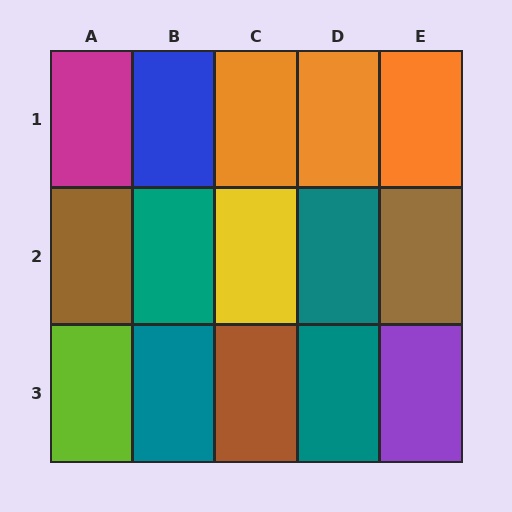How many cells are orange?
3 cells are orange.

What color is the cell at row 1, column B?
Blue.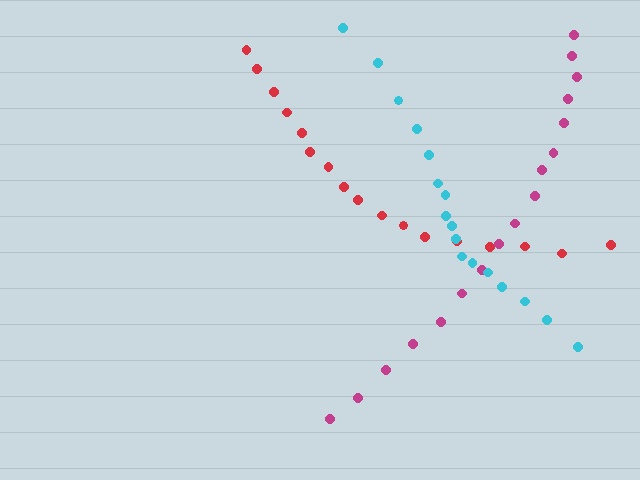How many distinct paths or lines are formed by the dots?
There are 3 distinct paths.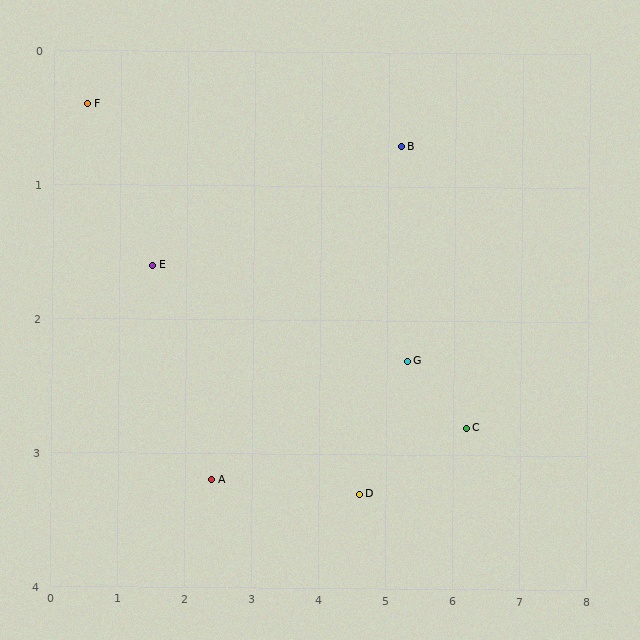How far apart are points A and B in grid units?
Points A and B are about 3.8 grid units apart.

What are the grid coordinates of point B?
Point B is at approximately (5.2, 0.7).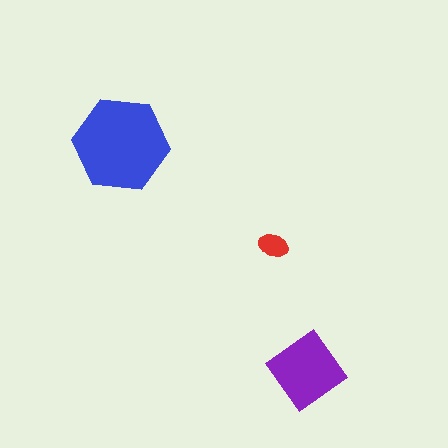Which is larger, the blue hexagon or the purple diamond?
The blue hexagon.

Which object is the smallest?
The red ellipse.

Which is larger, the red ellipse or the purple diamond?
The purple diamond.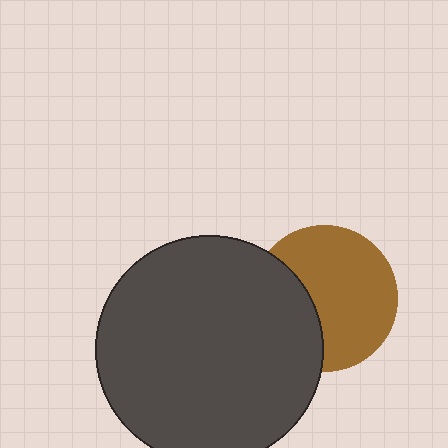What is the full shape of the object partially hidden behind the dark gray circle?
The partially hidden object is a brown circle.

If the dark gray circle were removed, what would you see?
You would see the complete brown circle.